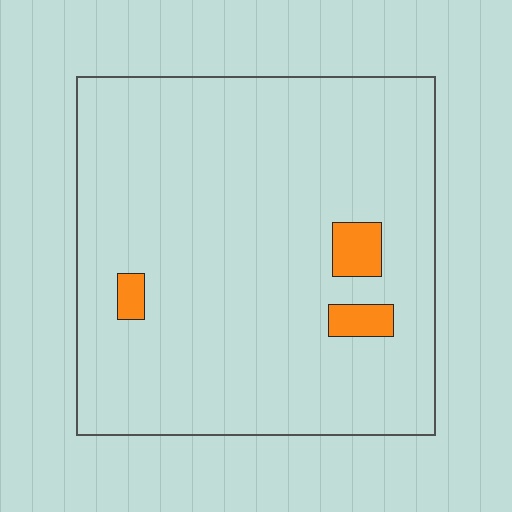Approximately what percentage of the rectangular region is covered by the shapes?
Approximately 5%.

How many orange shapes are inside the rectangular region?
3.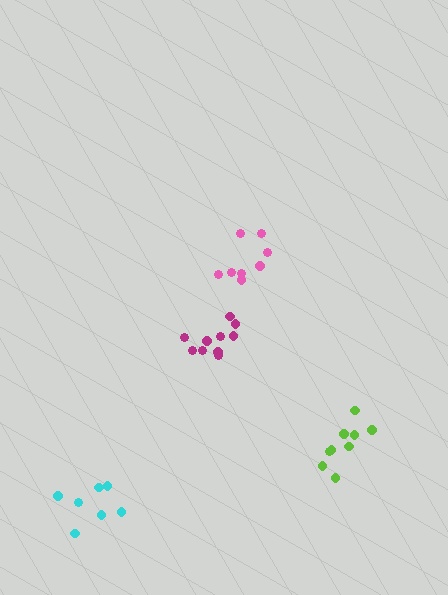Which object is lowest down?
The cyan cluster is bottommost.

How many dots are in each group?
Group 1: 9 dots, Group 2: 7 dots, Group 3: 10 dots, Group 4: 8 dots (34 total).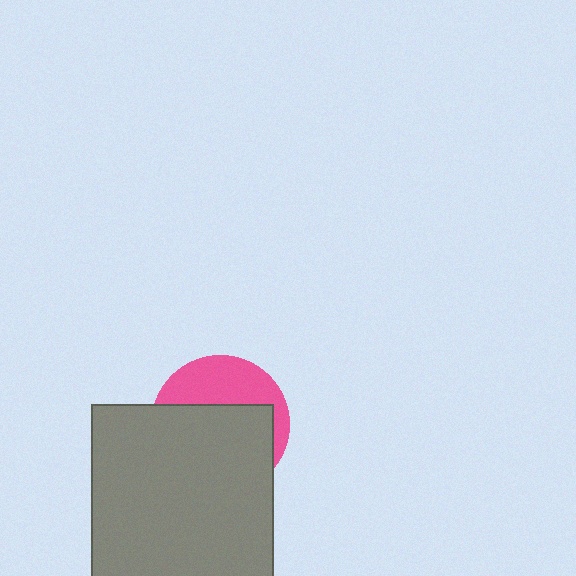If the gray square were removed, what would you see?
You would see the complete pink circle.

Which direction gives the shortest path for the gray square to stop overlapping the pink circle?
Moving down gives the shortest separation.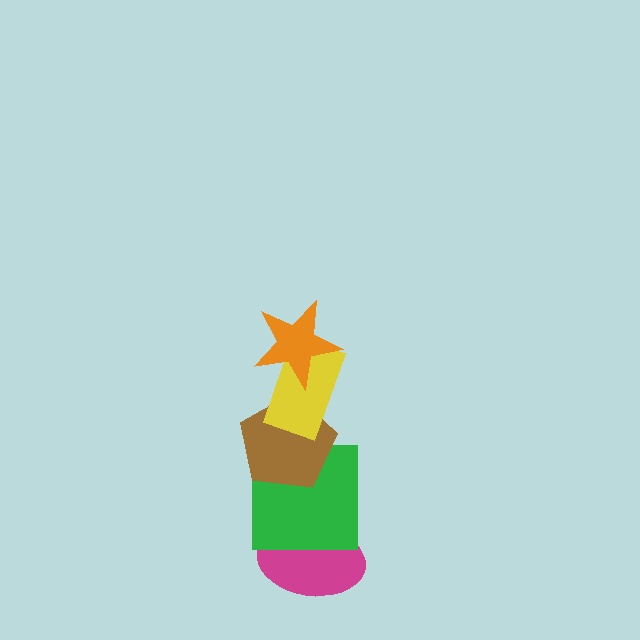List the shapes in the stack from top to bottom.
From top to bottom: the orange star, the yellow rectangle, the brown pentagon, the green square, the magenta ellipse.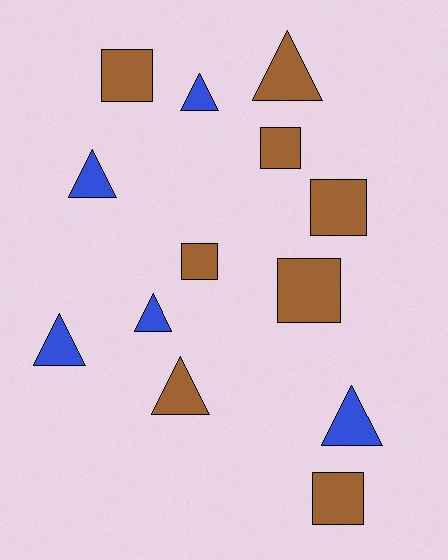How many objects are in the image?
There are 13 objects.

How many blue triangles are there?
There are 5 blue triangles.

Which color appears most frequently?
Brown, with 8 objects.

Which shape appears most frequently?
Triangle, with 7 objects.